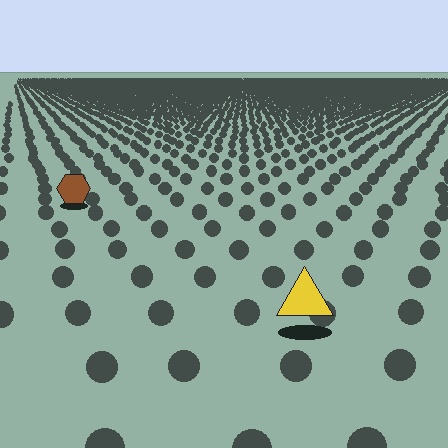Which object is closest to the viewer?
The yellow triangle is closest. The texture marks near it are larger and more spread out.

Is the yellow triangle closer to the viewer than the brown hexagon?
Yes. The yellow triangle is closer — you can tell from the texture gradient: the ground texture is coarser near it.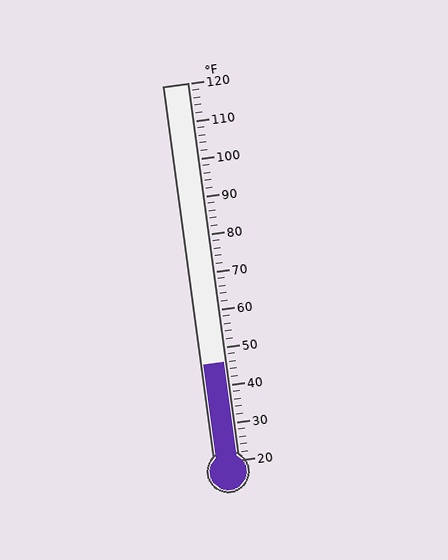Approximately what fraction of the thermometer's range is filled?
The thermometer is filled to approximately 25% of its range.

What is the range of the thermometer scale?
The thermometer scale ranges from 20°F to 120°F.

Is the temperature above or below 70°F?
The temperature is below 70°F.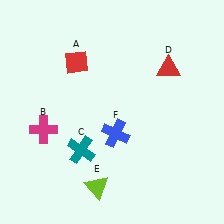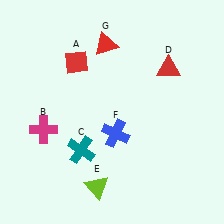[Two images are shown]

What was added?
A red triangle (G) was added in Image 2.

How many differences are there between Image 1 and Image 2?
There is 1 difference between the two images.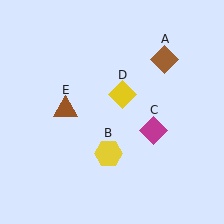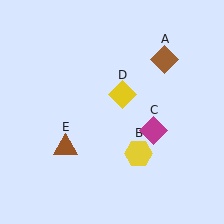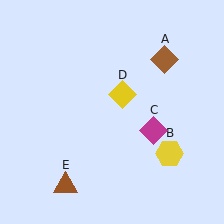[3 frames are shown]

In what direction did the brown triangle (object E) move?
The brown triangle (object E) moved down.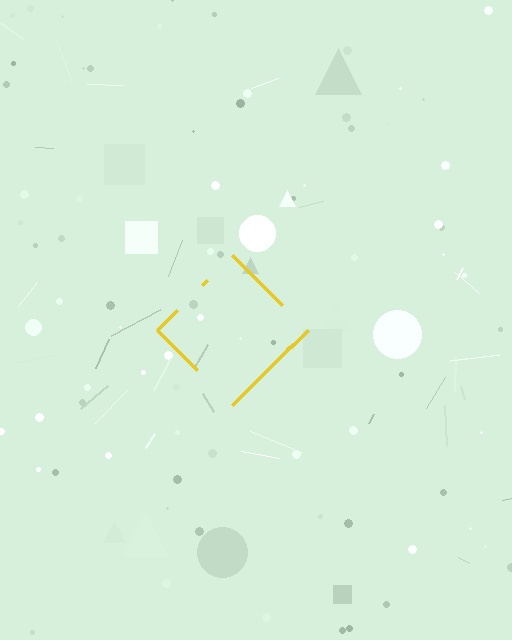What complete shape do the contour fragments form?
The contour fragments form a diamond.